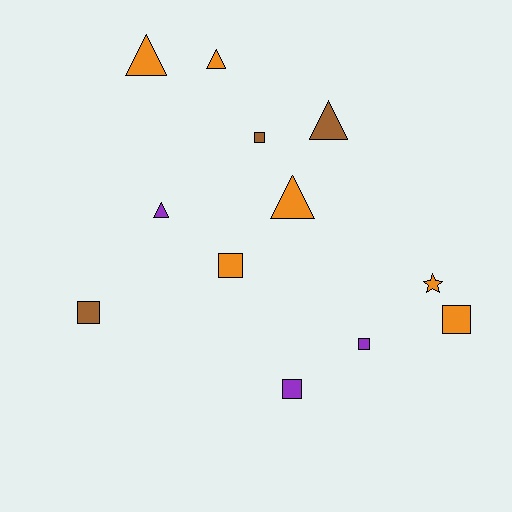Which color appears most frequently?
Orange, with 6 objects.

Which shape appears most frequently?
Square, with 6 objects.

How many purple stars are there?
There are no purple stars.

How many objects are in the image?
There are 12 objects.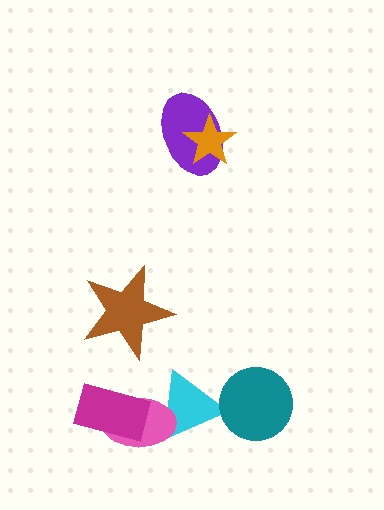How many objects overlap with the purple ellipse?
1 object overlaps with the purple ellipse.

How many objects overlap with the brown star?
0 objects overlap with the brown star.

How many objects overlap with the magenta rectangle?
1 object overlaps with the magenta rectangle.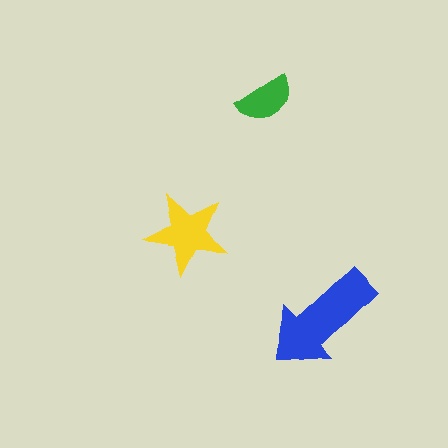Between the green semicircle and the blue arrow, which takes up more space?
The blue arrow.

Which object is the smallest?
The green semicircle.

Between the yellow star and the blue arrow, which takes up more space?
The blue arrow.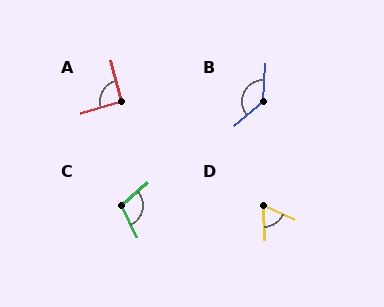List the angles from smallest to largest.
D (63°), A (92°), C (104°), B (133°).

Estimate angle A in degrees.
Approximately 92 degrees.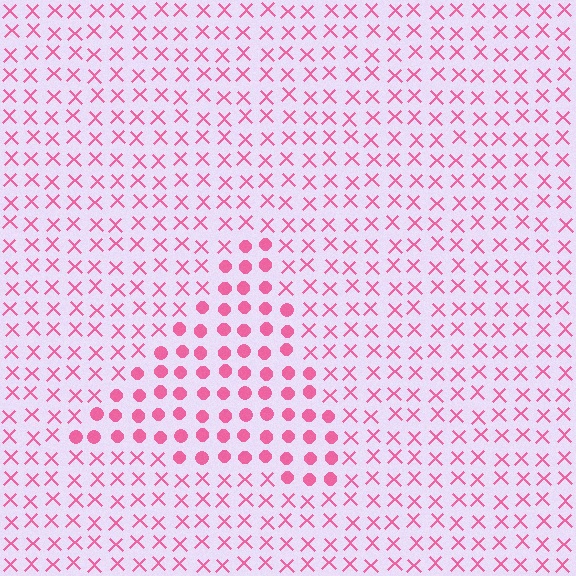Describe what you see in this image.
The image is filled with small pink elements arranged in a uniform grid. A triangle-shaped region contains circles, while the surrounding area contains X marks. The boundary is defined purely by the change in element shape.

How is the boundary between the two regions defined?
The boundary is defined by a change in element shape: circles inside vs. X marks outside. All elements share the same color and spacing.